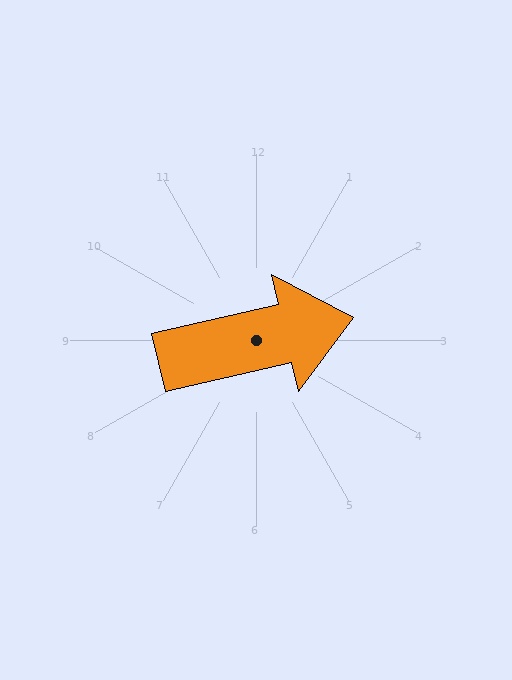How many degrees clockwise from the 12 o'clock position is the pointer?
Approximately 77 degrees.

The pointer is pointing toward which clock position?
Roughly 3 o'clock.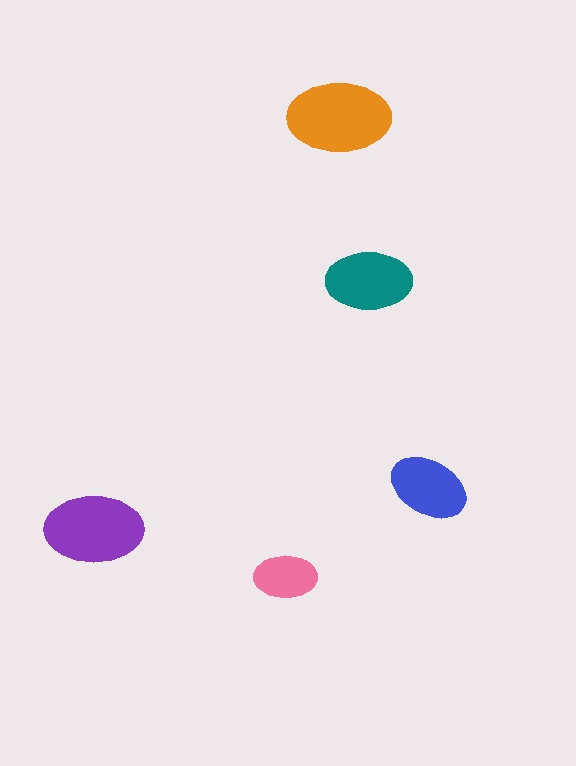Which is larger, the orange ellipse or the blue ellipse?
The orange one.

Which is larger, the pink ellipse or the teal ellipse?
The teal one.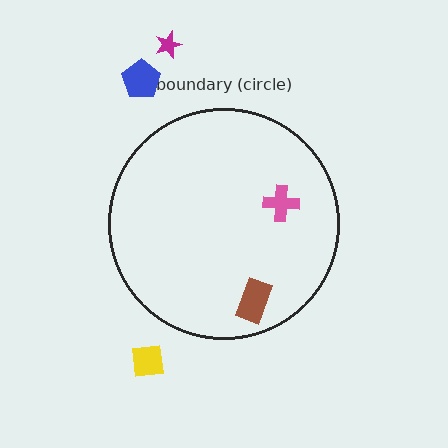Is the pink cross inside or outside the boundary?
Inside.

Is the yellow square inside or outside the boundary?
Outside.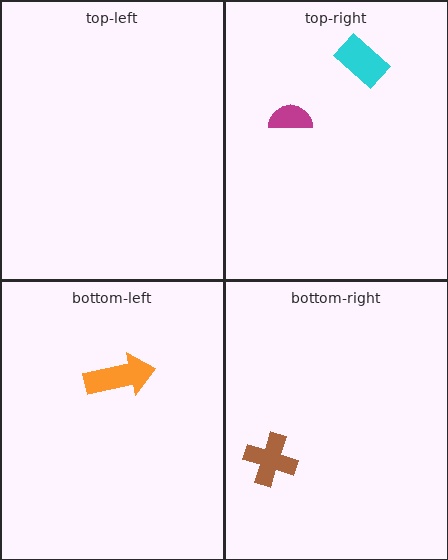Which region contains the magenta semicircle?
The top-right region.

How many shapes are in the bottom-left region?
1.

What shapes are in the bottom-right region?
The brown cross.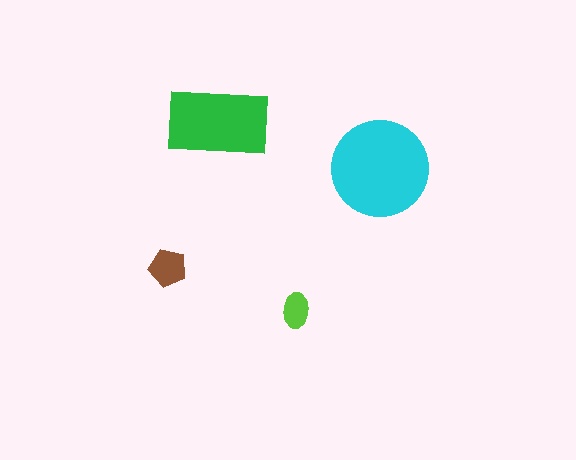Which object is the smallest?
The lime ellipse.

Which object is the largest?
The cyan circle.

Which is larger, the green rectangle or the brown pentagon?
The green rectangle.